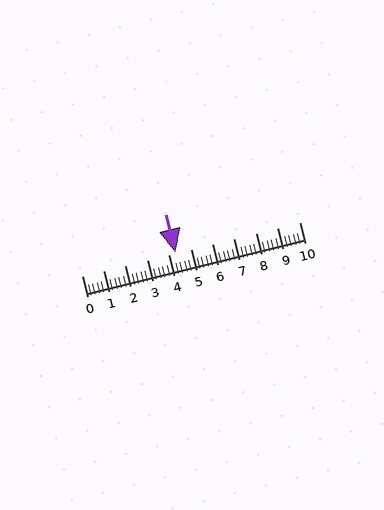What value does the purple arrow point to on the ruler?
The purple arrow points to approximately 4.3.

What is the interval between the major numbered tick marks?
The major tick marks are spaced 1 units apart.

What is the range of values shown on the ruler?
The ruler shows values from 0 to 10.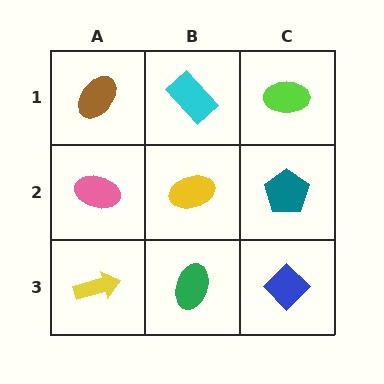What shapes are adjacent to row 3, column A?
A pink ellipse (row 2, column A), a green ellipse (row 3, column B).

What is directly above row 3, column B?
A yellow ellipse.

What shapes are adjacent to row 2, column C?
A lime ellipse (row 1, column C), a blue diamond (row 3, column C), a yellow ellipse (row 2, column B).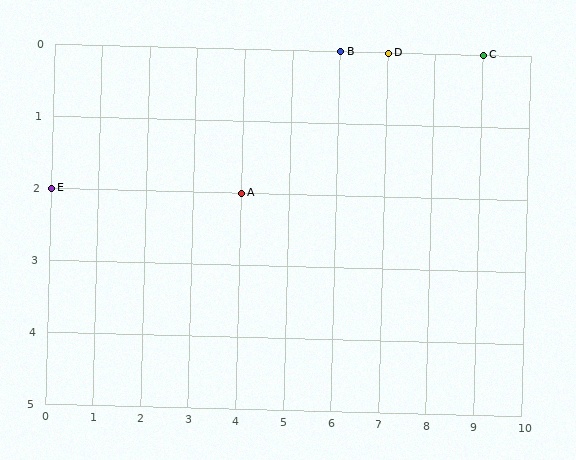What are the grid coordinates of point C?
Point C is at grid coordinates (9, 0).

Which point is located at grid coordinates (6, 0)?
Point B is at (6, 0).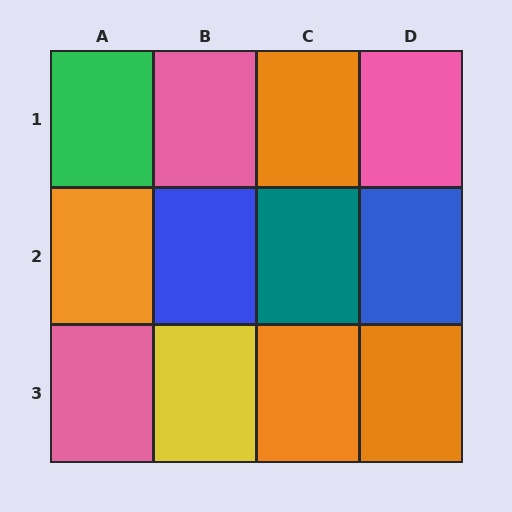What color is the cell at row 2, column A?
Orange.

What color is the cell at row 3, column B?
Yellow.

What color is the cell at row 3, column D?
Orange.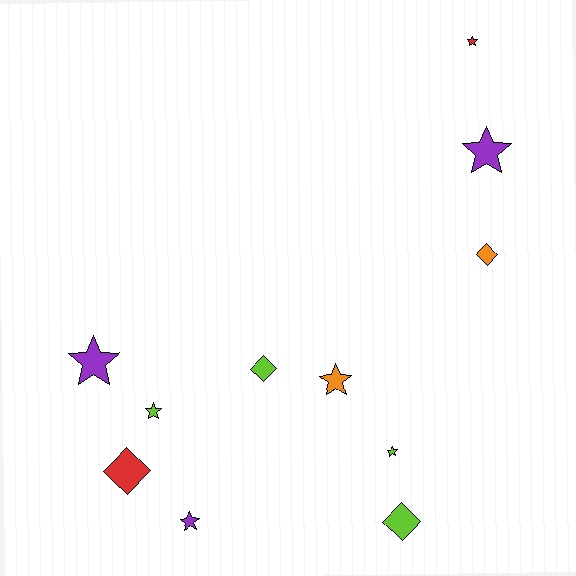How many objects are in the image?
There are 11 objects.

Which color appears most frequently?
Lime, with 4 objects.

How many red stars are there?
There is 1 red star.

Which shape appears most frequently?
Star, with 7 objects.